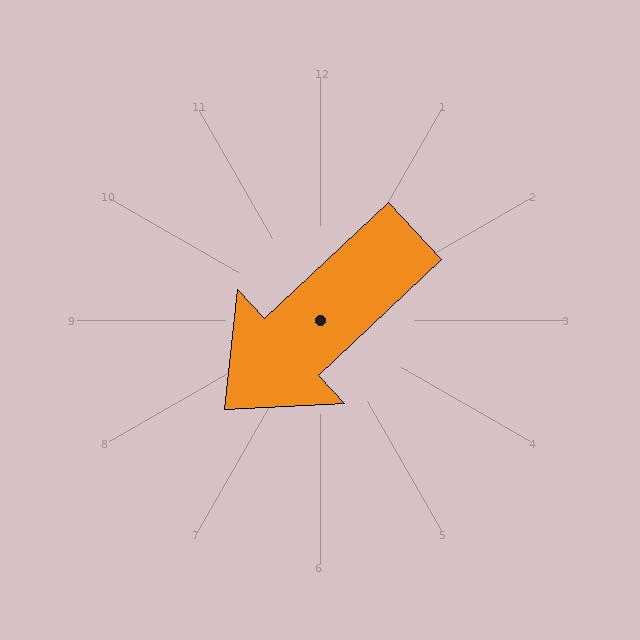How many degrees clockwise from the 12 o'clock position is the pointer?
Approximately 227 degrees.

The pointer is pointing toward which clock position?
Roughly 8 o'clock.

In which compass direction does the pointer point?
Southwest.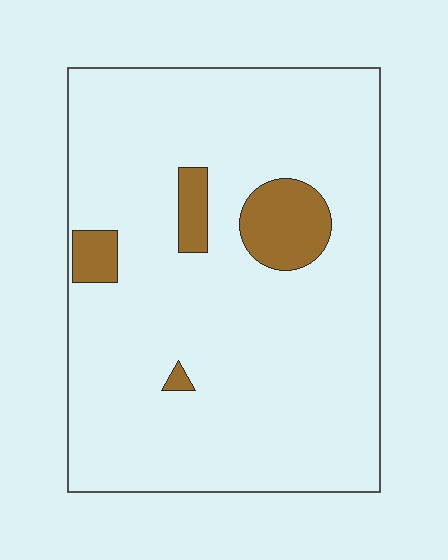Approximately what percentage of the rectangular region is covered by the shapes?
Approximately 10%.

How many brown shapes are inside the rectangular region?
4.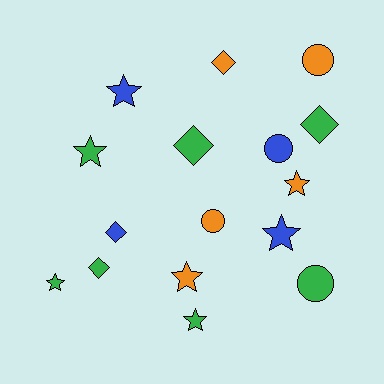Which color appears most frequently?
Green, with 7 objects.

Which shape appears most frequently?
Star, with 7 objects.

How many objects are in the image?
There are 16 objects.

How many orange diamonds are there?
There is 1 orange diamond.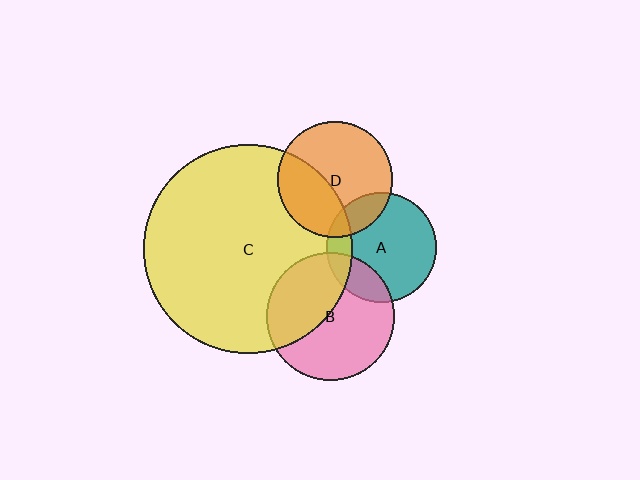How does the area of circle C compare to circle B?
Approximately 2.6 times.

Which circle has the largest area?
Circle C (yellow).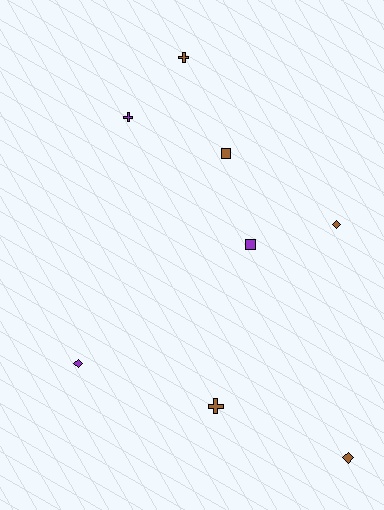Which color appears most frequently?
Brown, with 5 objects.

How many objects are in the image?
There are 8 objects.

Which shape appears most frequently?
Cross, with 3 objects.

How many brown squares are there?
There is 1 brown square.